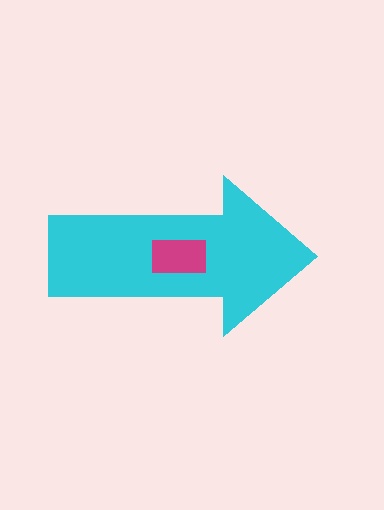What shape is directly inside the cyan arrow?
The magenta rectangle.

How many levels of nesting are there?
2.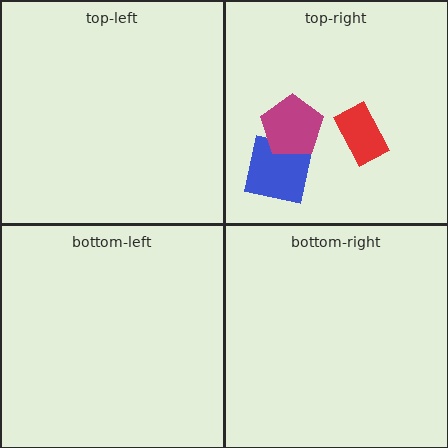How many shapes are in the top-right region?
3.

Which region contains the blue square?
The top-right region.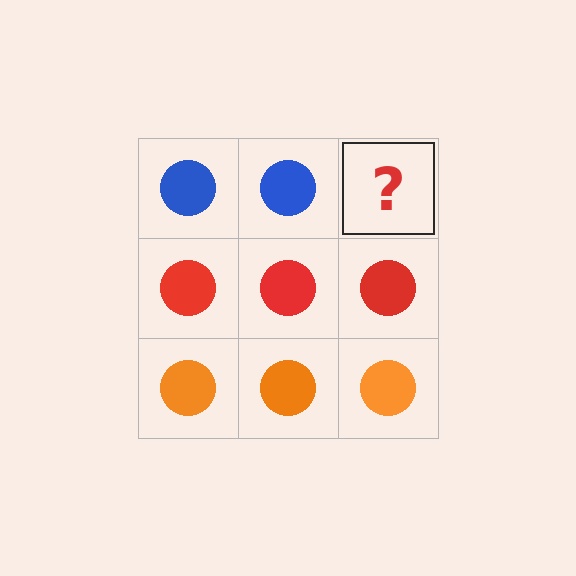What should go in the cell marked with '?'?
The missing cell should contain a blue circle.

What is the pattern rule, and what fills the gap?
The rule is that each row has a consistent color. The gap should be filled with a blue circle.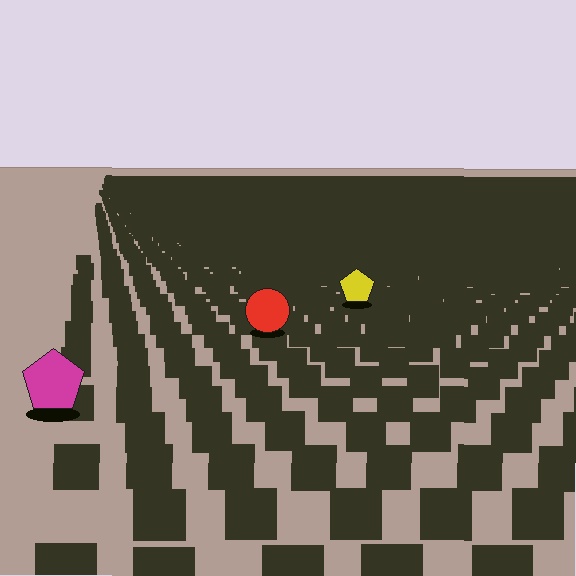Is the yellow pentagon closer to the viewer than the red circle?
No. The red circle is closer — you can tell from the texture gradient: the ground texture is coarser near it.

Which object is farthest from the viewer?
The yellow pentagon is farthest from the viewer. It appears smaller and the ground texture around it is denser.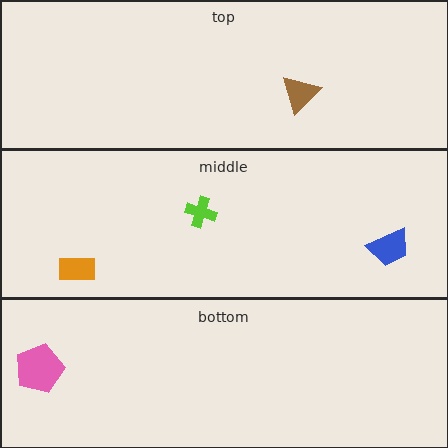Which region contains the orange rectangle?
The middle region.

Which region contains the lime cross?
The middle region.